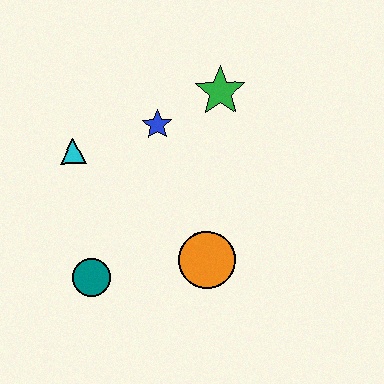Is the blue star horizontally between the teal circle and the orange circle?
Yes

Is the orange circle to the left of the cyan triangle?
No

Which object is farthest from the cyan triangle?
The orange circle is farthest from the cyan triangle.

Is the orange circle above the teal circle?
Yes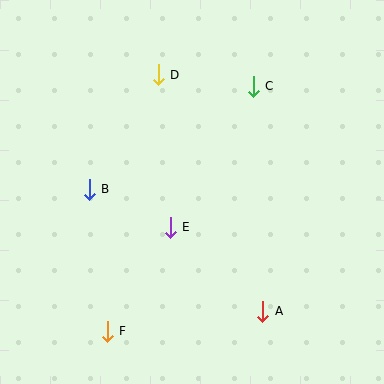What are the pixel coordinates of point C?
Point C is at (253, 86).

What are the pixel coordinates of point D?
Point D is at (158, 75).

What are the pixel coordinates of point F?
Point F is at (107, 331).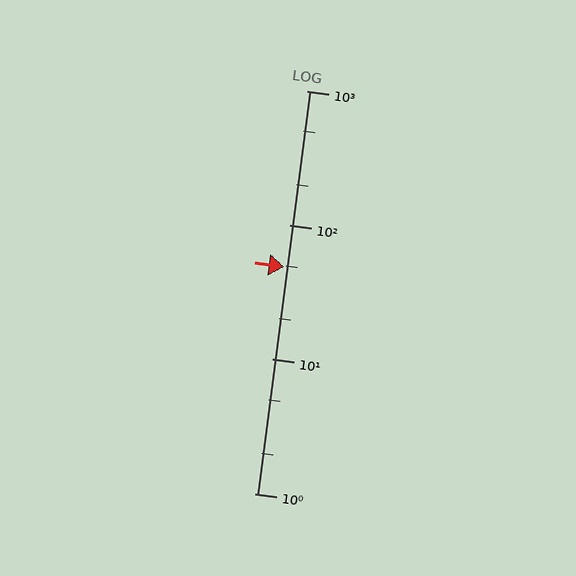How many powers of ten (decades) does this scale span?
The scale spans 3 decades, from 1 to 1000.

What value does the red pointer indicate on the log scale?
The pointer indicates approximately 49.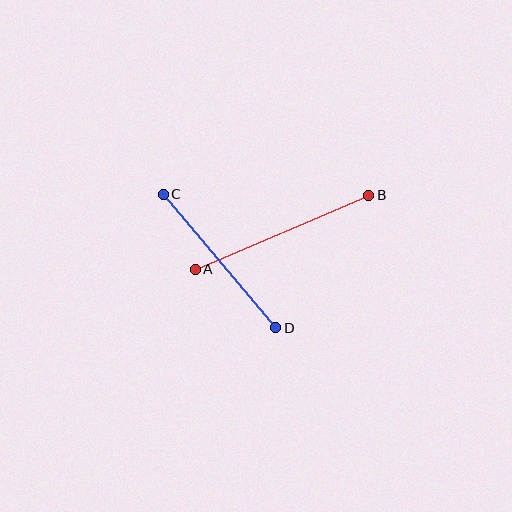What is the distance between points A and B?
The distance is approximately 188 pixels.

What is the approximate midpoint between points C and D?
The midpoint is at approximately (219, 261) pixels.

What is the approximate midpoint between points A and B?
The midpoint is at approximately (282, 232) pixels.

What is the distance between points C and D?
The distance is approximately 175 pixels.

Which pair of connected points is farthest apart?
Points A and B are farthest apart.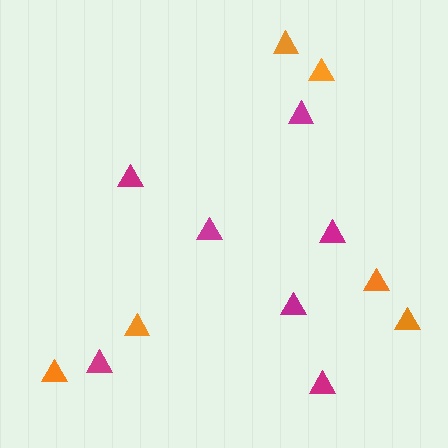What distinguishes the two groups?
There are 2 groups: one group of magenta triangles (7) and one group of orange triangles (6).